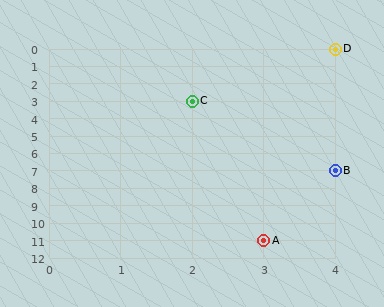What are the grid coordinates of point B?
Point B is at grid coordinates (4, 7).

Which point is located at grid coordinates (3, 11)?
Point A is at (3, 11).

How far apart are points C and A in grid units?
Points C and A are 1 column and 8 rows apart (about 8.1 grid units diagonally).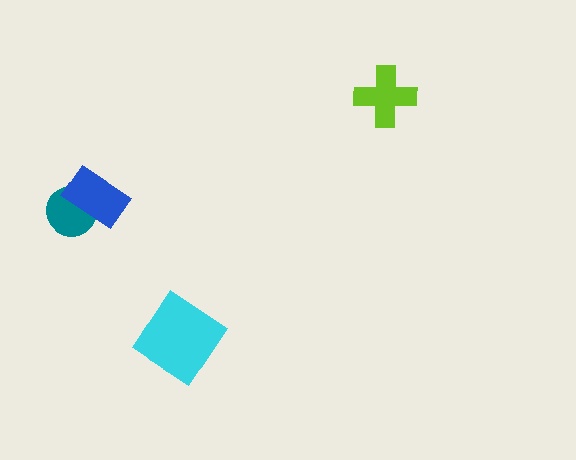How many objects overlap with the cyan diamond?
0 objects overlap with the cyan diamond.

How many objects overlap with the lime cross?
0 objects overlap with the lime cross.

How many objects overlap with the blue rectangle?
1 object overlaps with the blue rectangle.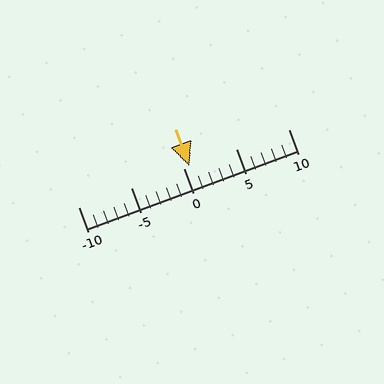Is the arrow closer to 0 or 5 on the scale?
The arrow is closer to 0.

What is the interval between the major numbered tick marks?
The major tick marks are spaced 5 units apart.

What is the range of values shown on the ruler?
The ruler shows values from -10 to 10.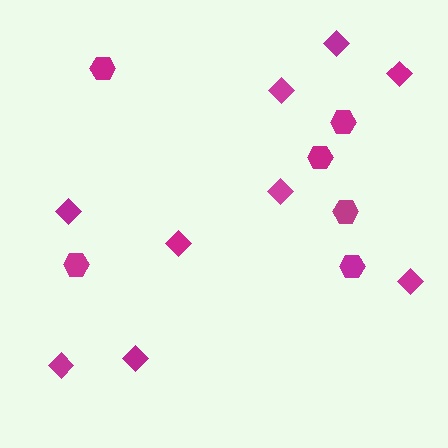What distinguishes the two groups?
There are 2 groups: one group of diamonds (9) and one group of hexagons (6).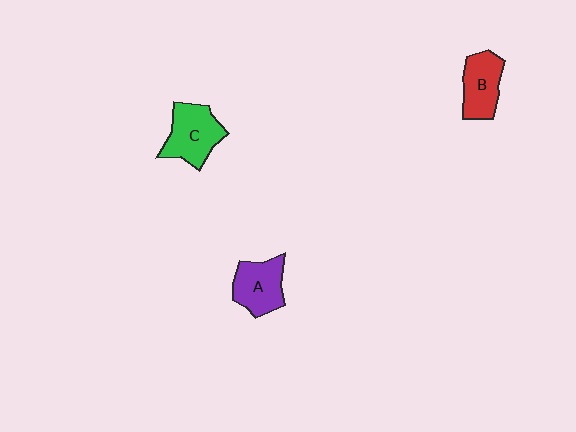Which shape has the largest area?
Shape C (green).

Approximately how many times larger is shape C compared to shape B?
Approximately 1.2 times.